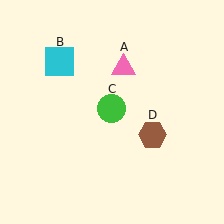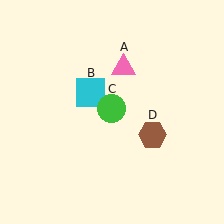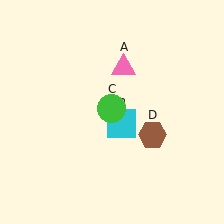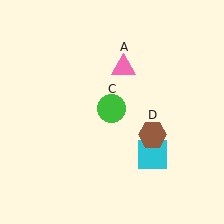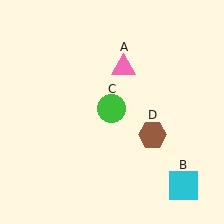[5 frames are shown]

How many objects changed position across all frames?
1 object changed position: cyan square (object B).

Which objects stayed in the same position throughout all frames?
Pink triangle (object A) and green circle (object C) and brown hexagon (object D) remained stationary.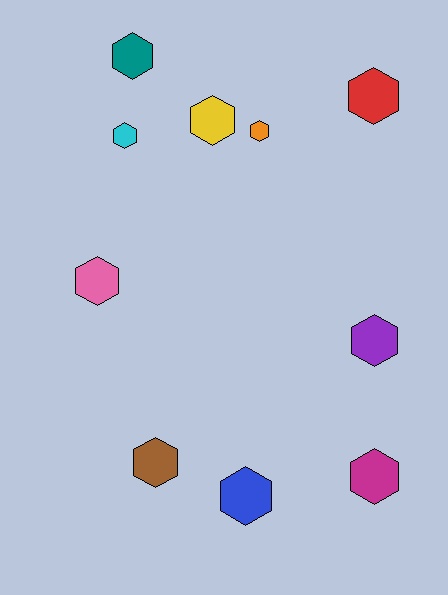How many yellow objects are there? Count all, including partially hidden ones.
There is 1 yellow object.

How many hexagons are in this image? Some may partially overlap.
There are 10 hexagons.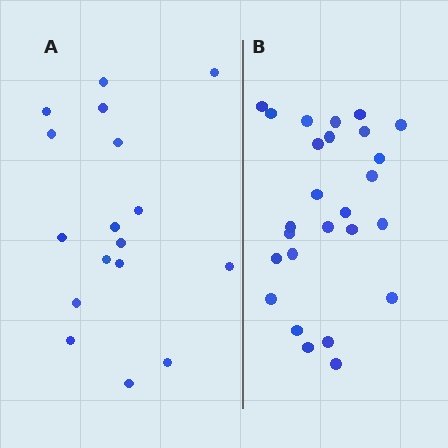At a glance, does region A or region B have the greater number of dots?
Region B (the right region) has more dots.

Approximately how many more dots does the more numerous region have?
Region B has roughly 8 or so more dots than region A.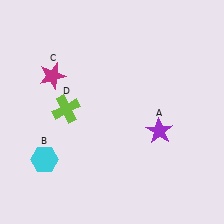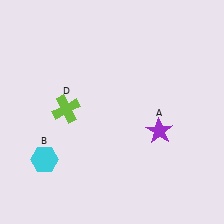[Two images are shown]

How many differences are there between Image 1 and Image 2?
There is 1 difference between the two images.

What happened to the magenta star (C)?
The magenta star (C) was removed in Image 2. It was in the top-left area of Image 1.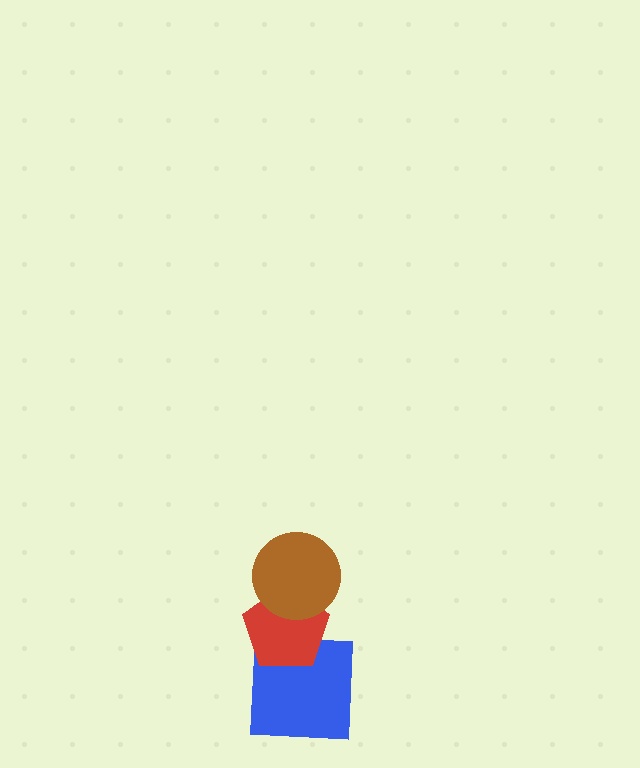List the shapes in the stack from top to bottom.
From top to bottom: the brown circle, the red pentagon, the blue square.